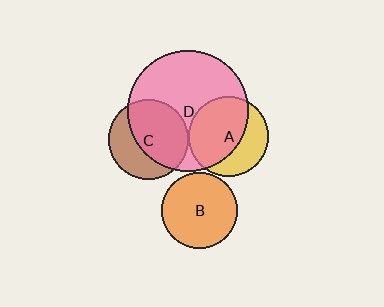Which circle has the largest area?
Circle D (pink).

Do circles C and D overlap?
Yes.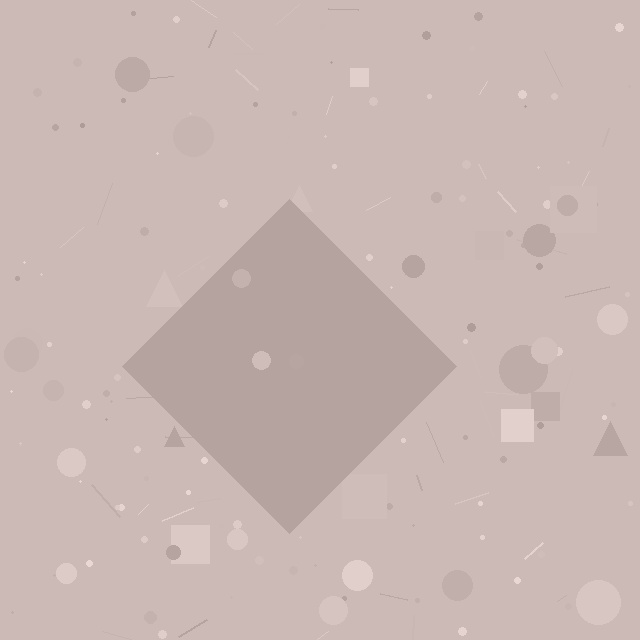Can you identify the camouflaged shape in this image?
The camouflaged shape is a diamond.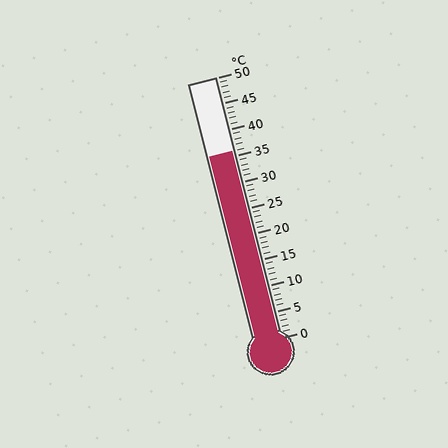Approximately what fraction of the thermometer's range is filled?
The thermometer is filled to approximately 70% of its range.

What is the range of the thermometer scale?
The thermometer scale ranges from 0°C to 50°C.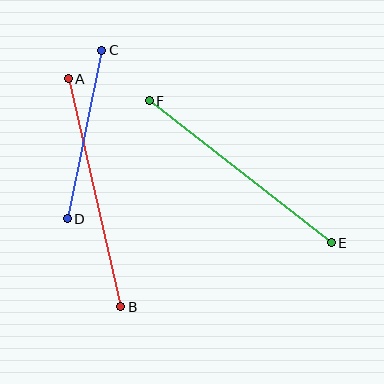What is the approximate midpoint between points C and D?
The midpoint is at approximately (85, 134) pixels.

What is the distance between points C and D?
The distance is approximately 172 pixels.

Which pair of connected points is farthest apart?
Points A and B are farthest apart.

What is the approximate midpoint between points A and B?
The midpoint is at approximately (94, 193) pixels.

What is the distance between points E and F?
The distance is approximately 231 pixels.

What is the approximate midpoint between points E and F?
The midpoint is at approximately (240, 172) pixels.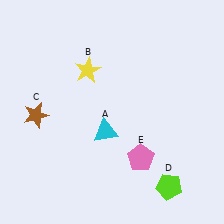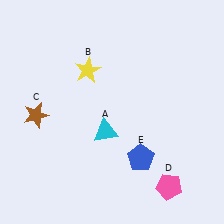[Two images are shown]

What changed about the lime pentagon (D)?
In Image 1, D is lime. In Image 2, it changed to pink.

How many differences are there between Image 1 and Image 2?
There are 2 differences between the two images.